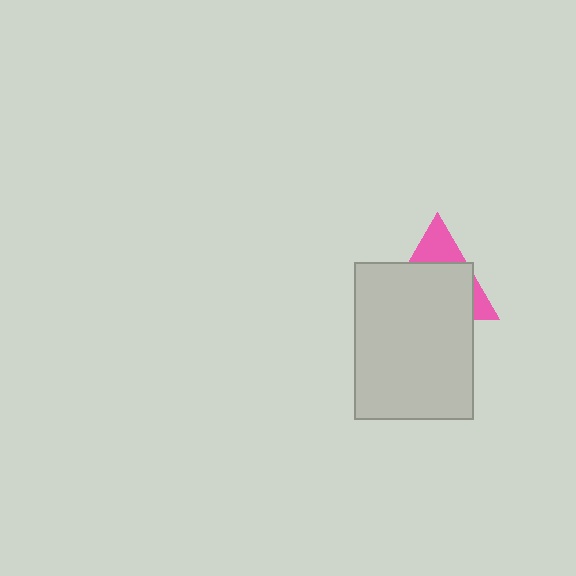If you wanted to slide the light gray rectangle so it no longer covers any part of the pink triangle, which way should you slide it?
Slide it down — that is the most direct way to separate the two shapes.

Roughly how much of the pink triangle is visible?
A small part of it is visible (roughly 30%).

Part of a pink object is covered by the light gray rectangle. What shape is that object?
It is a triangle.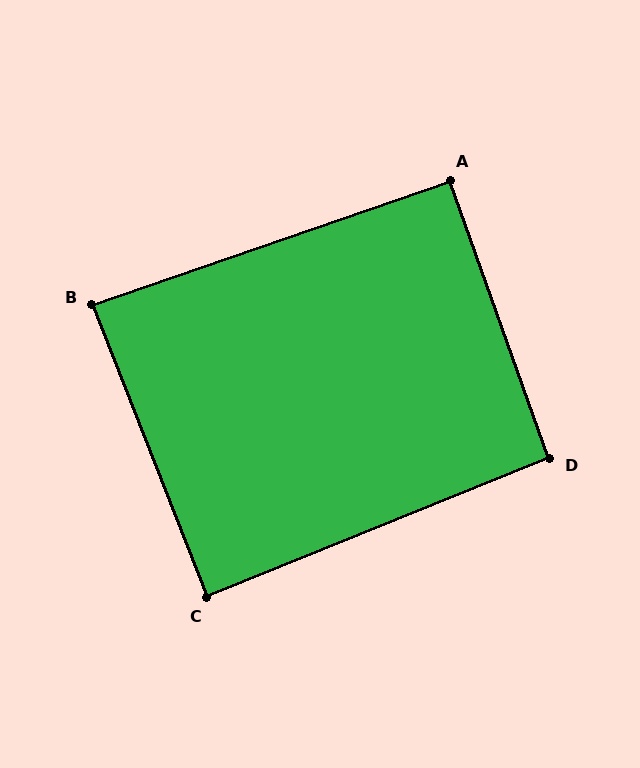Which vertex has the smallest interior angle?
B, at approximately 88 degrees.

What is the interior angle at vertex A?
Approximately 91 degrees (approximately right).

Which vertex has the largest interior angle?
D, at approximately 92 degrees.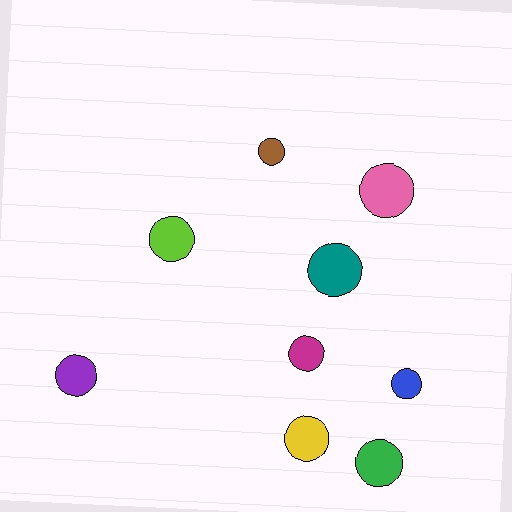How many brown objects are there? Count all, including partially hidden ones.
There is 1 brown object.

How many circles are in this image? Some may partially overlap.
There are 9 circles.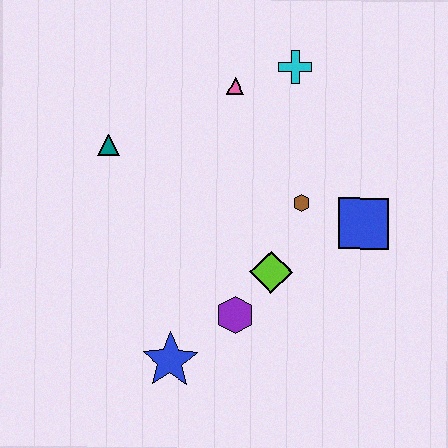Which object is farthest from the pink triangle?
The blue star is farthest from the pink triangle.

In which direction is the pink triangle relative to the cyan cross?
The pink triangle is to the left of the cyan cross.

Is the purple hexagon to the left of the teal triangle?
No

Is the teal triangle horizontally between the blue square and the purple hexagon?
No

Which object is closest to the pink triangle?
The cyan cross is closest to the pink triangle.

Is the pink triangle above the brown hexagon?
Yes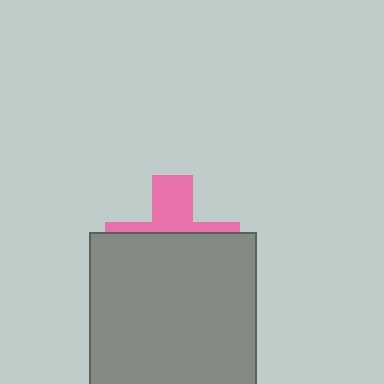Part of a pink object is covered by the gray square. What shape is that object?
It is a cross.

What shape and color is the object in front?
The object in front is a gray square.